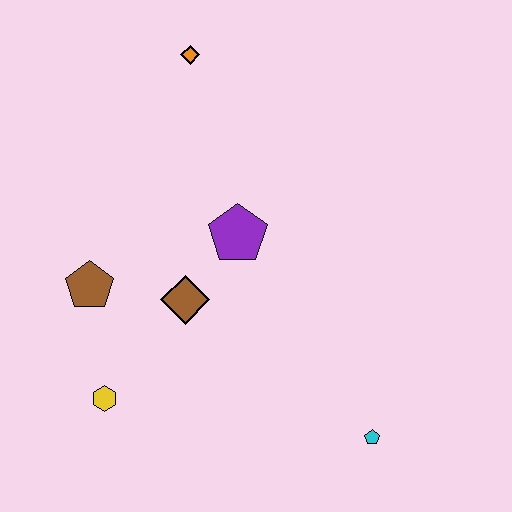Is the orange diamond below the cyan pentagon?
No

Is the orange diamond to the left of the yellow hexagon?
No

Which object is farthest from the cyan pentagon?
The orange diamond is farthest from the cyan pentagon.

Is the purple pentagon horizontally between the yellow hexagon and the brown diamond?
No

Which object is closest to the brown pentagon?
The brown diamond is closest to the brown pentagon.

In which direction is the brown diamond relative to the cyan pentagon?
The brown diamond is to the left of the cyan pentagon.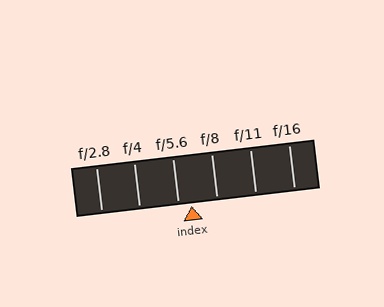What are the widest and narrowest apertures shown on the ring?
The widest aperture shown is f/2.8 and the narrowest is f/16.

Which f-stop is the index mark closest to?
The index mark is closest to f/5.6.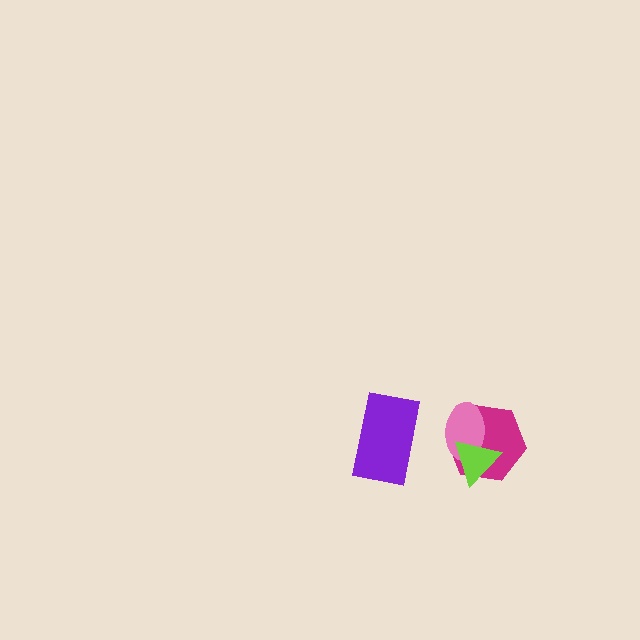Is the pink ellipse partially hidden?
Yes, it is partially covered by another shape.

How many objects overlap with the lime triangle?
2 objects overlap with the lime triangle.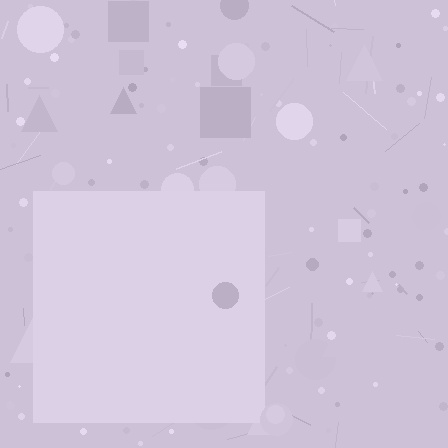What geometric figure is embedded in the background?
A square is embedded in the background.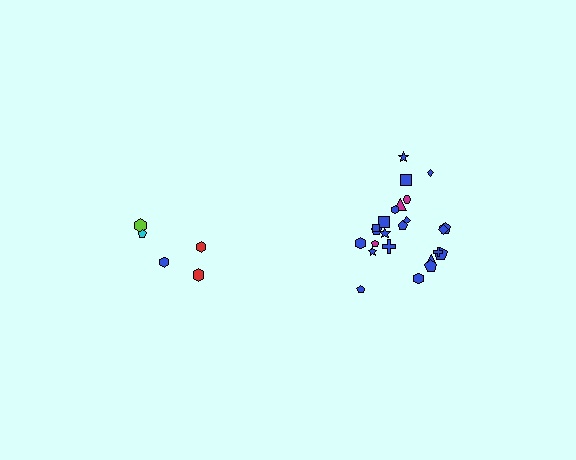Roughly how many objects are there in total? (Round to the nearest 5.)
Roughly 30 objects in total.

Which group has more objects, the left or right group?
The right group.